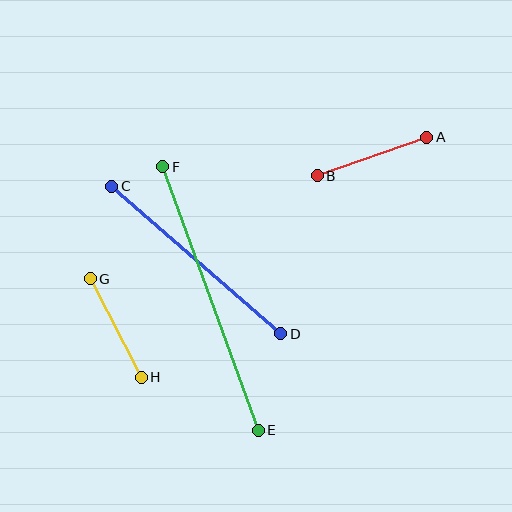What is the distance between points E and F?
The distance is approximately 280 pixels.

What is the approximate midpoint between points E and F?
The midpoint is at approximately (211, 298) pixels.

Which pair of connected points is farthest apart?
Points E and F are farthest apart.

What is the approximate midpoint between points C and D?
The midpoint is at approximately (196, 260) pixels.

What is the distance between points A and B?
The distance is approximately 116 pixels.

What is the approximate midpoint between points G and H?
The midpoint is at approximately (116, 328) pixels.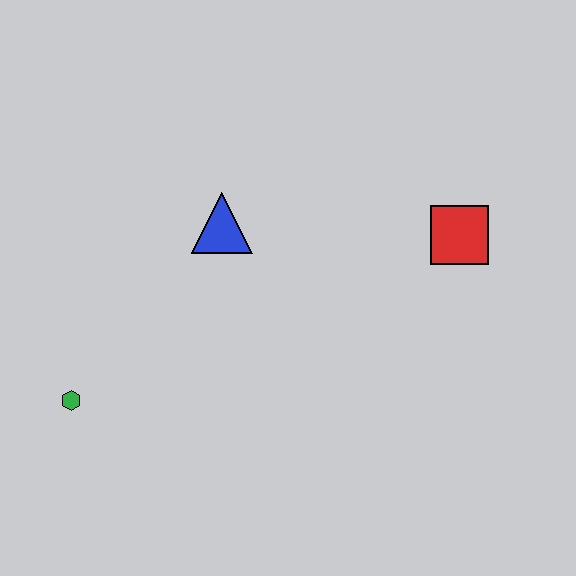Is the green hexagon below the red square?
Yes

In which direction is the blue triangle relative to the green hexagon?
The blue triangle is above the green hexagon.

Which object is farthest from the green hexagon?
The red square is farthest from the green hexagon.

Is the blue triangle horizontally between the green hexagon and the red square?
Yes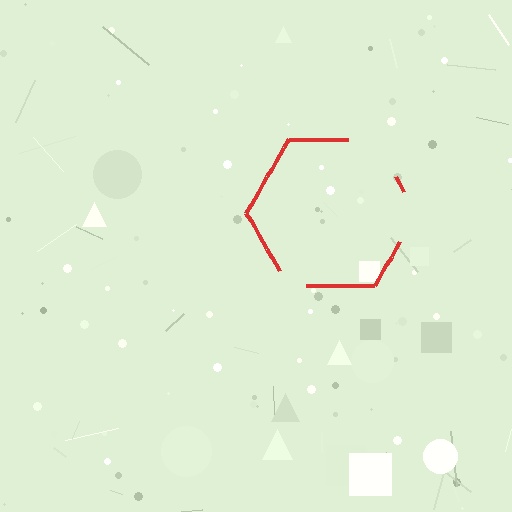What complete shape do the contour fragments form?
The contour fragments form a hexagon.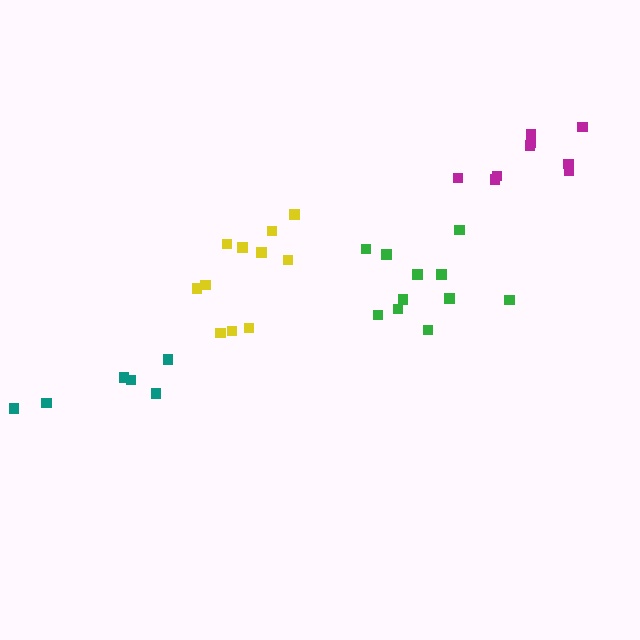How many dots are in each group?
Group 1: 11 dots, Group 2: 9 dots, Group 3: 11 dots, Group 4: 6 dots (37 total).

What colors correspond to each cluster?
The clusters are colored: yellow, magenta, green, teal.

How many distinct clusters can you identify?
There are 4 distinct clusters.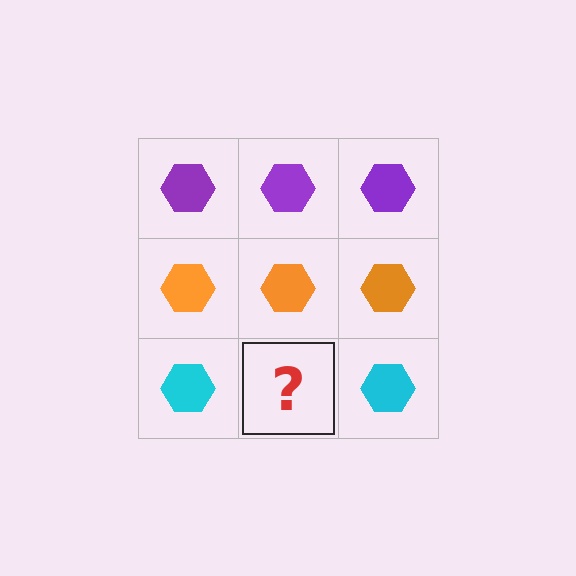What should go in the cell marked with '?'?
The missing cell should contain a cyan hexagon.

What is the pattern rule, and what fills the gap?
The rule is that each row has a consistent color. The gap should be filled with a cyan hexagon.